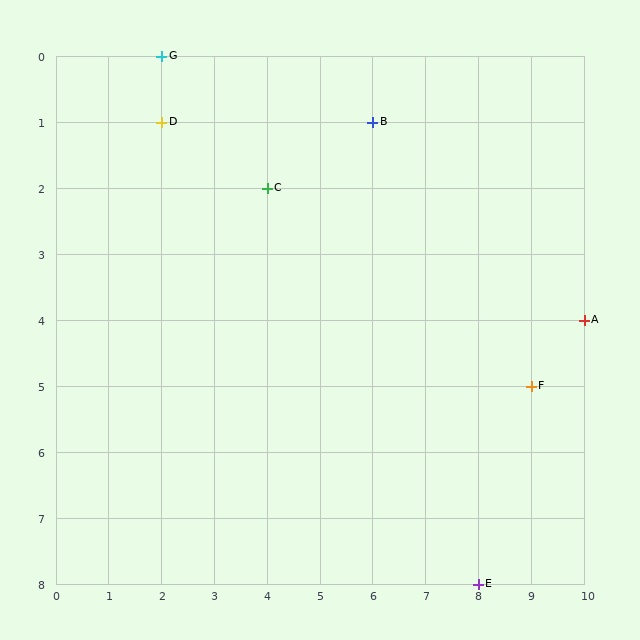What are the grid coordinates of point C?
Point C is at grid coordinates (4, 2).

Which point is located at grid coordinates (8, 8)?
Point E is at (8, 8).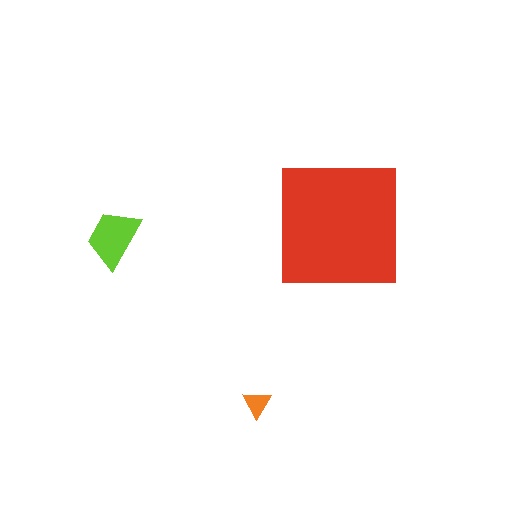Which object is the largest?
The red square.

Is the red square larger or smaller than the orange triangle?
Larger.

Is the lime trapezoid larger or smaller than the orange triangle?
Larger.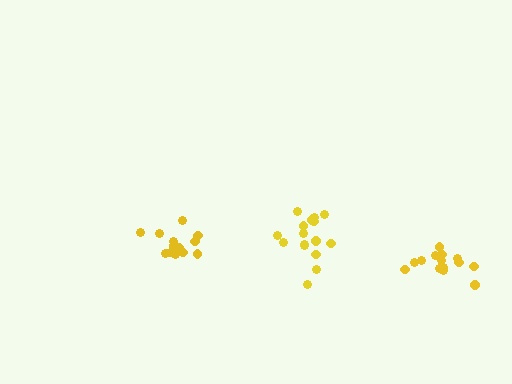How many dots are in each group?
Group 1: 14 dots, Group 2: 14 dots, Group 3: 16 dots (44 total).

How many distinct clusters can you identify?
There are 3 distinct clusters.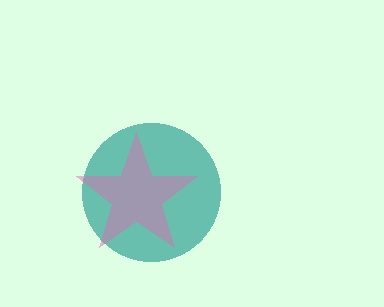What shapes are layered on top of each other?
The layered shapes are: a teal circle, a pink star.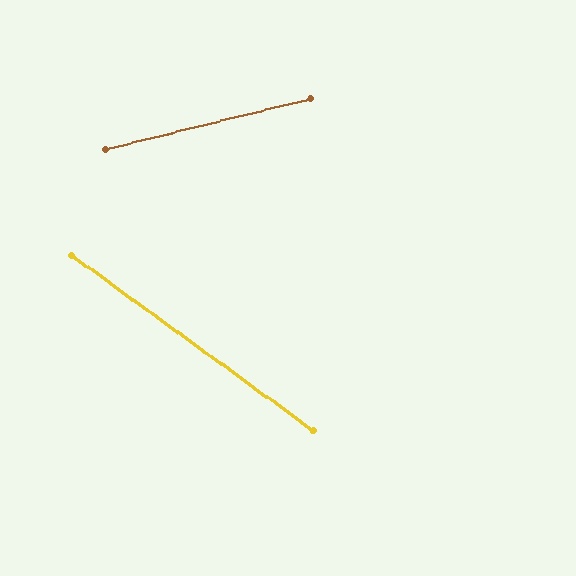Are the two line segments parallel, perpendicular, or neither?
Neither parallel nor perpendicular — they differ by about 50°.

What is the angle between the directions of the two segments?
Approximately 50 degrees.